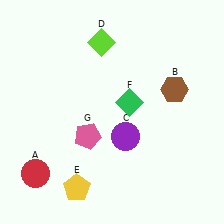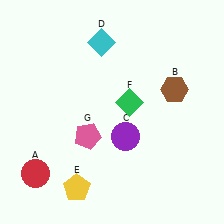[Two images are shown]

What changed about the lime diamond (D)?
In Image 1, D is lime. In Image 2, it changed to cyan.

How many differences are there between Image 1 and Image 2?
There is 1 difference between the two images.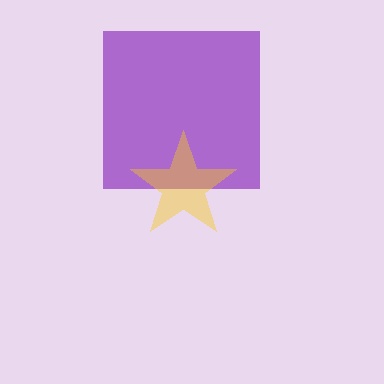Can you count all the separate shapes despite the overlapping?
Yes, there are 2 separate shapes.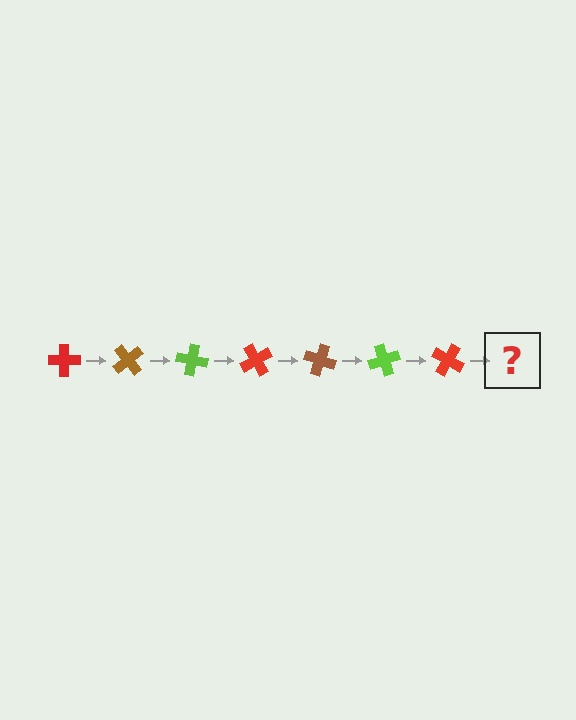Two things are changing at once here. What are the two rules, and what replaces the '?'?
The two rules are that it rotates 50 degrees each step and the color cycles through red, brown, and lime. The '?' should be a brown cross, rotated 350 degrees from the start.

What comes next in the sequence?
The next element should be a brown cross, rotated 350 degrees from the start.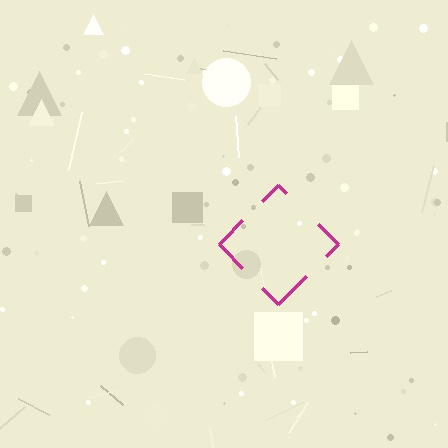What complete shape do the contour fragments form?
The contour fragments form a diamond.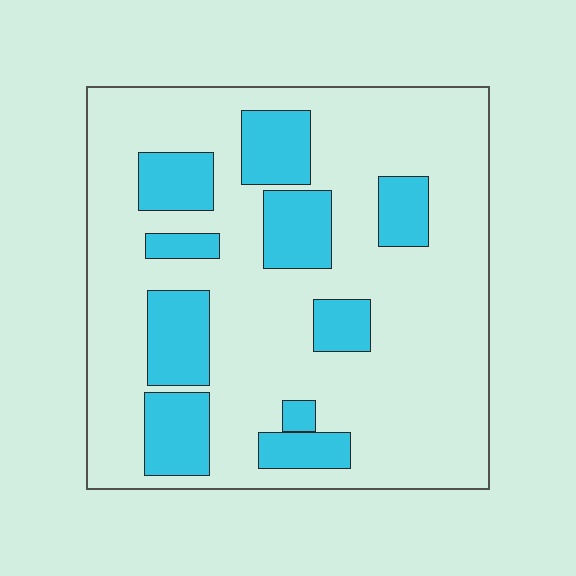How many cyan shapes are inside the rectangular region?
10.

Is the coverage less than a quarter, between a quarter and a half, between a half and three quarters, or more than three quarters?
Less than a quarter.